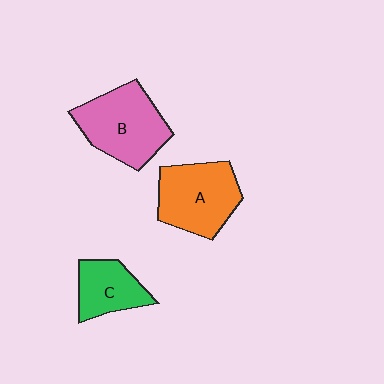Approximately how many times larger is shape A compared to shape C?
Approximately 1.5 times.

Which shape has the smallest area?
Shape C (green).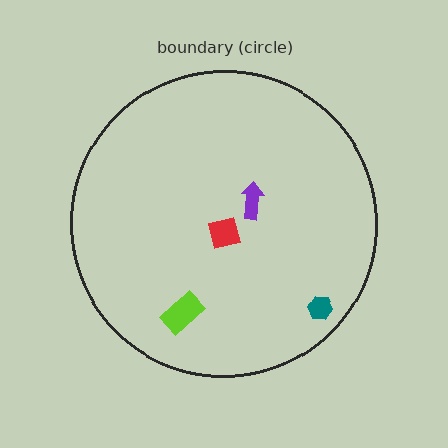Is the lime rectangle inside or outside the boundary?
Inside.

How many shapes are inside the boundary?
4 inside, 0 outside.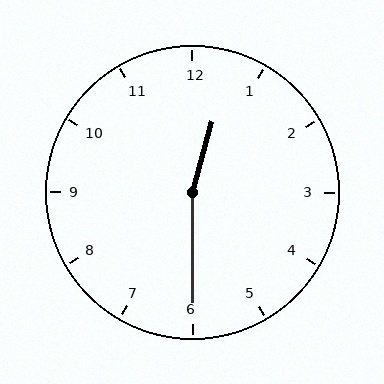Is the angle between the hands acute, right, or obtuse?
It is obtuse.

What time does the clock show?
12:30.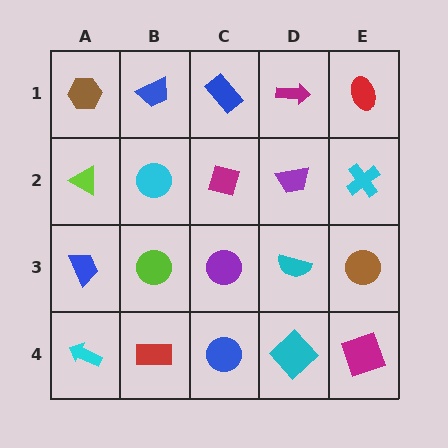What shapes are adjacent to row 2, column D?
A magenta arrow (row 1, column D), a cyan semicircle (row 3, column D), a magenta diamond (row 2, column C), a cyan cross (row 2, column E).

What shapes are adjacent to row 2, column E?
A red ellipse (row 1, column E), a brown circle (row 3, column E), a purple trapezoid (row 2, column D).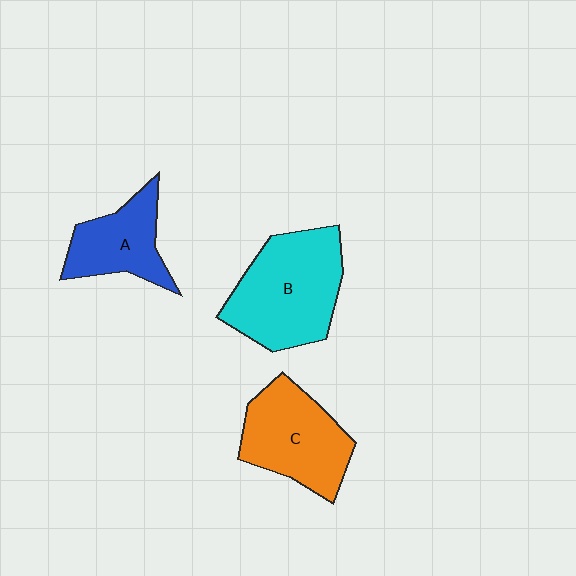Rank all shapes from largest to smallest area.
From largest to smallest: B (cyan), C (orange), A (blue).